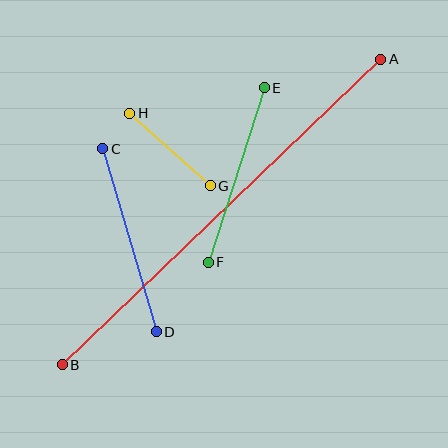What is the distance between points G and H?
The distance is approximately 108 pixels.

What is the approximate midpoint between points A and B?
The midpoint is at approximately (221, 212) pixels.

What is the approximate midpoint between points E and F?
The midpoint is at approximately (236, 175) pixels.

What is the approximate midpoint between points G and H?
The midpoint is at approximately (170, 149) pixels.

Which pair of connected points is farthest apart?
Points A and B are farthest apart.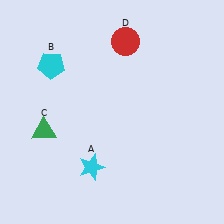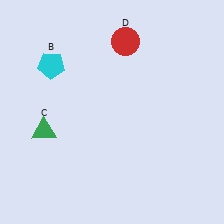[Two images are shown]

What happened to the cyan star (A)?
The cyan star (A) was removed in Image 2. It was in the bottom-left area of Image 1.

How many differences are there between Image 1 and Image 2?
There is 1 difference between the two images.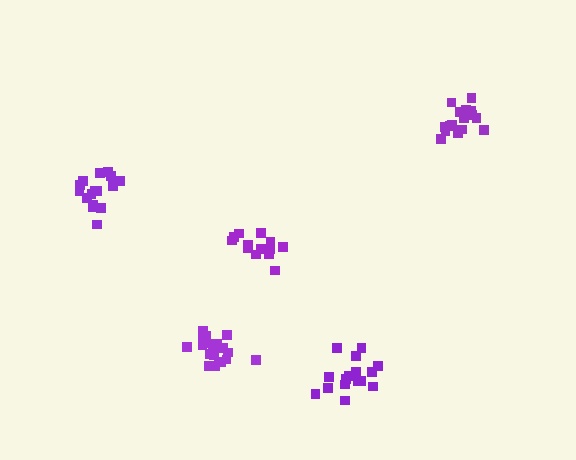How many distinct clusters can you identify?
There are 5 distinct clusters.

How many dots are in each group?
Group 1: 16 dots, Group 2: 17 dots, Group 3: 16 dots, Group 4: 13 dots, Group 5: 19 dots (81 total).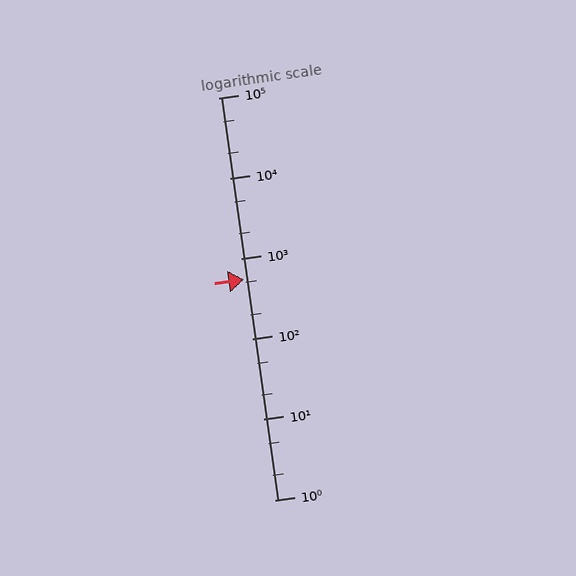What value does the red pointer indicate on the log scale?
The pointer indicates approximately 550.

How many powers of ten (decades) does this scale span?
The scale spans 5 decades, from 1 to 100000.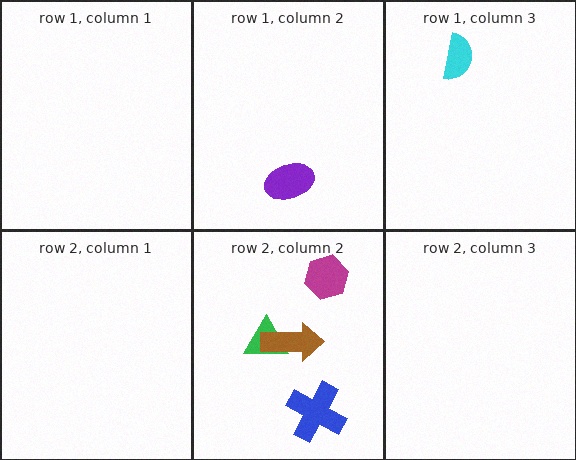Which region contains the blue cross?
The row 2, column 2 region.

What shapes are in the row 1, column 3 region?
The cyan semicircle.